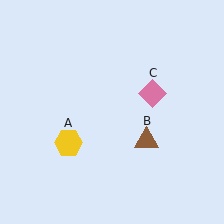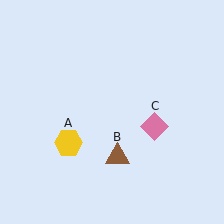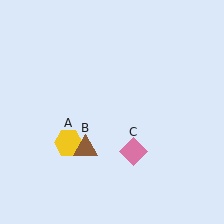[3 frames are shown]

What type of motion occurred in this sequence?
The brown triangle (object B), pink diamond (object C) rotated clockwise around the center of the scene.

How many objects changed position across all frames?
2 objects changed position: brown triangle (object B), pink diamond (object C).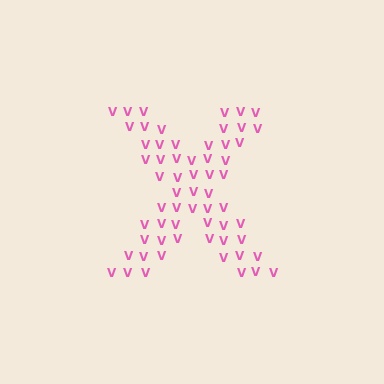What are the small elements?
The small elements are letter V's.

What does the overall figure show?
The overall figure shows the letter X.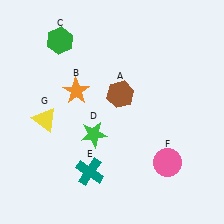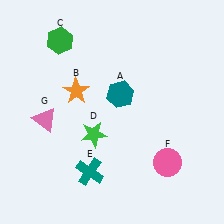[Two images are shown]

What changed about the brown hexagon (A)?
In Image 1, A is brown. In Image 2, it changed to teal.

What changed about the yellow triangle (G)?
In Image 1, G is yellow. In Image 2, it changed to pink.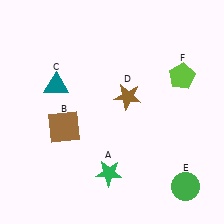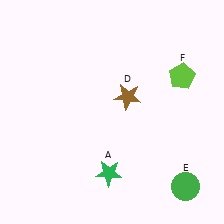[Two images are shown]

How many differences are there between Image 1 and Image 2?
There are 2 differences between the two images.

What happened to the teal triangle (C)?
The teal triangle (C) was removed in Image 2. It was in the top-left area of Image 1.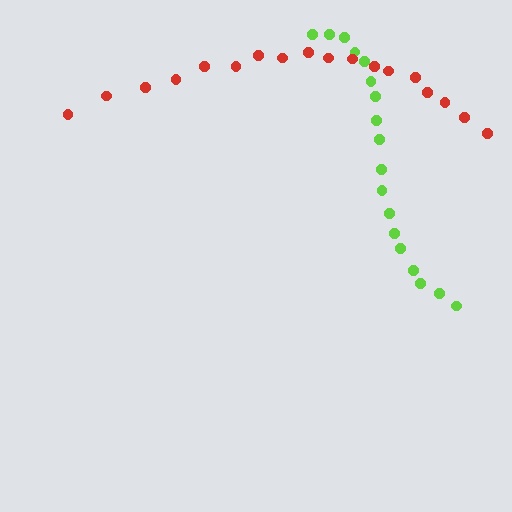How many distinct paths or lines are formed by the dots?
There are 2 distinct paths.